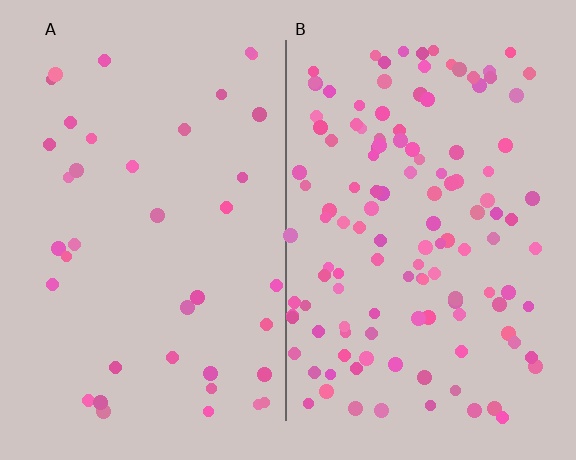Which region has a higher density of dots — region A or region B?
B (the right).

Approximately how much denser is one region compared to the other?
Approximately 3.3× — region B over region A.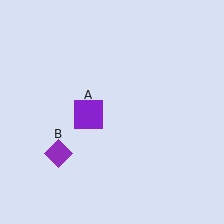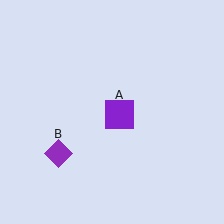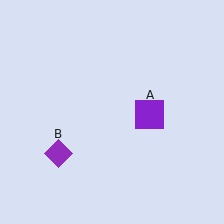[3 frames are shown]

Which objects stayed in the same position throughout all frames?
Purple diamond (object B) remained stationary.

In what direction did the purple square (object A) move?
The purple square (object A) moved right.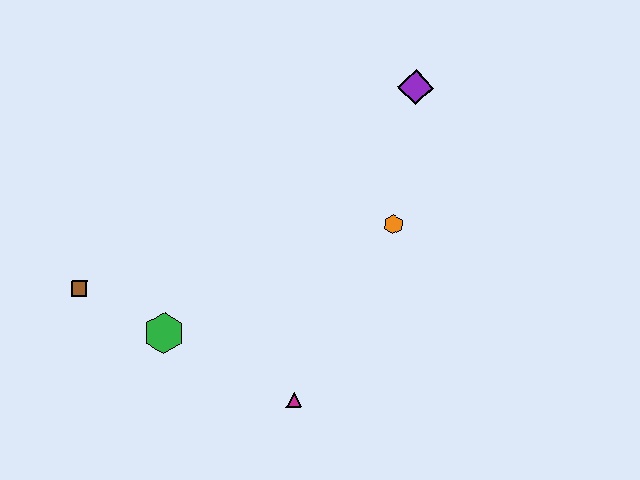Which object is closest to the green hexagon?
The brown square is closest to the green hexagon.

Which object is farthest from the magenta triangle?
The purple diamond is farthest from the magenta triangle.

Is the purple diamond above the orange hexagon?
Yes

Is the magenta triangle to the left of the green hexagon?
No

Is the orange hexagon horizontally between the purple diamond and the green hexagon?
Yes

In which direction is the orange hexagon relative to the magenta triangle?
The orange hexagon is above the magenta triangle.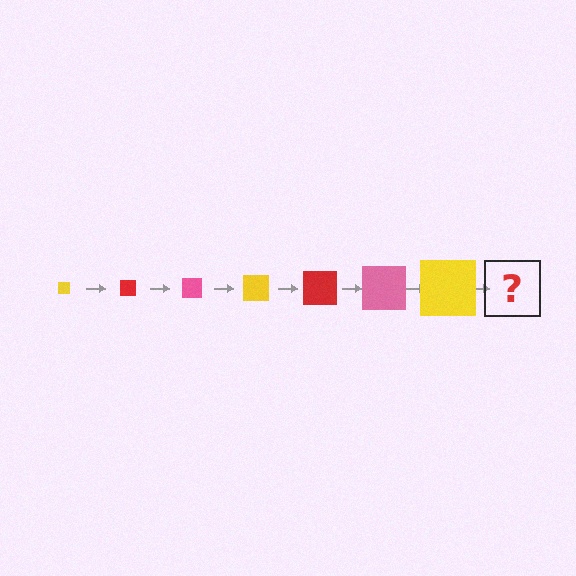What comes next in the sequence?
The next element should be a red square, larger than the previous one.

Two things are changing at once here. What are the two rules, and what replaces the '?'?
The two rules are that the square grows larger each step and the color cycles through yellow, red, and pink. The '?' should be a red square, larger than the previous one.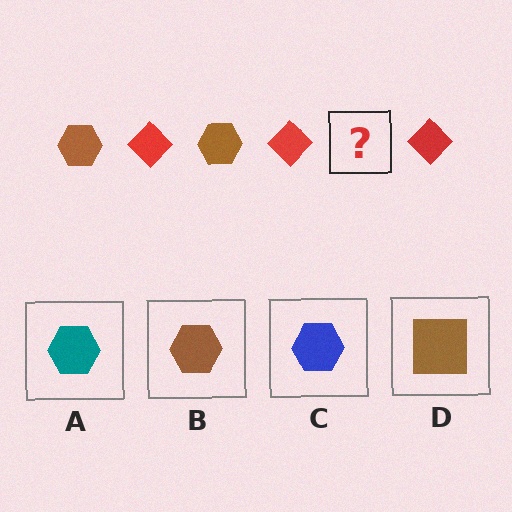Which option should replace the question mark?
Option B.